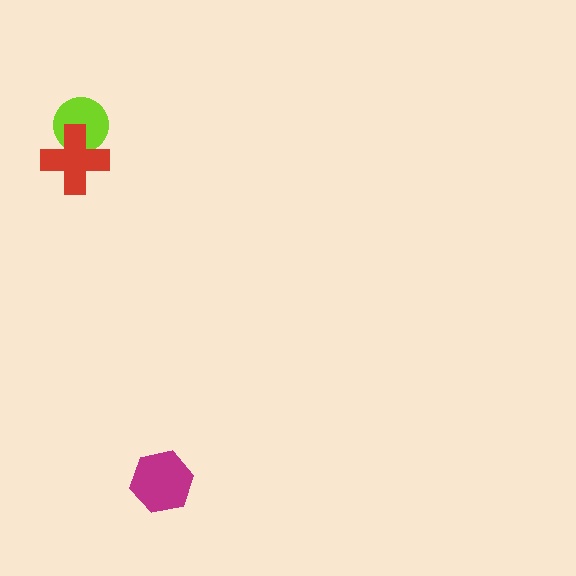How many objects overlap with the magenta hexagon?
0 objects overlap with the magenta hexagon.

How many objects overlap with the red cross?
1 object overlaps with the red cross.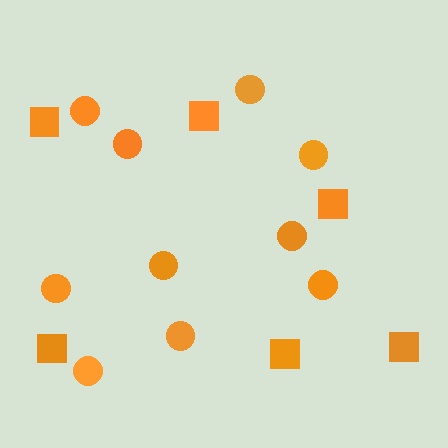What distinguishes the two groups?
There are 2 groups: one group of circles (10) and one group of squares (6).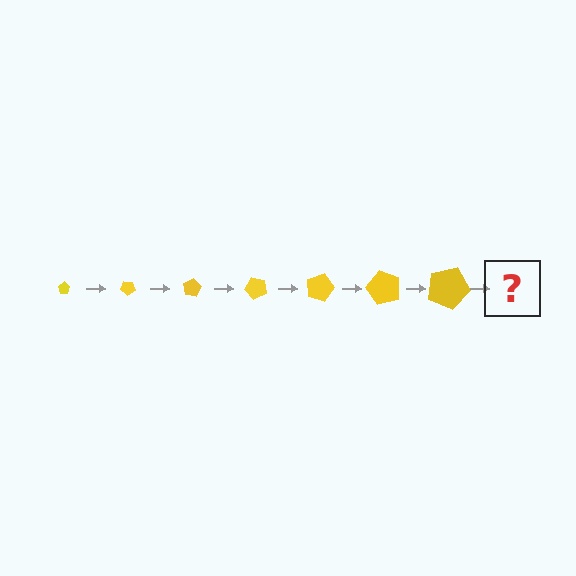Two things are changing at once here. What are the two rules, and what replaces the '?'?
The two rules are that the pentagon grows larger each step and it rotates 40 degrees each step. The '?' should be a pentagon, larger than the previous one and rotated 280 degrees from the start.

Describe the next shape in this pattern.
It should be a pentagon, larger than the previous one and rotated 280 degrees from the start.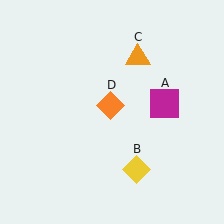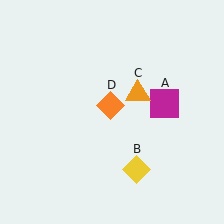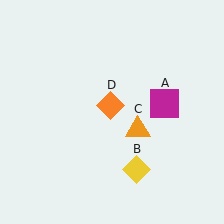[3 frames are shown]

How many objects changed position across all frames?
1 object changed position: orange triangle (object C).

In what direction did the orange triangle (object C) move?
The orange triangle (object C) moved down.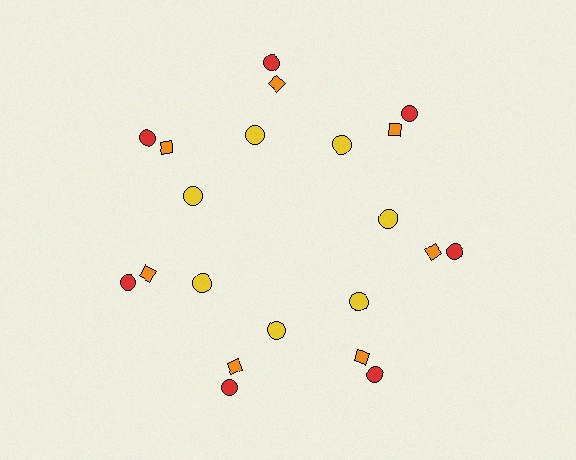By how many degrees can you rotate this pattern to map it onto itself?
The pattern maps onto itself every 51 degrees of rotation.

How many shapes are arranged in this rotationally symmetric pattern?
There are 21 shapes, arranged in 7 groups of 3.